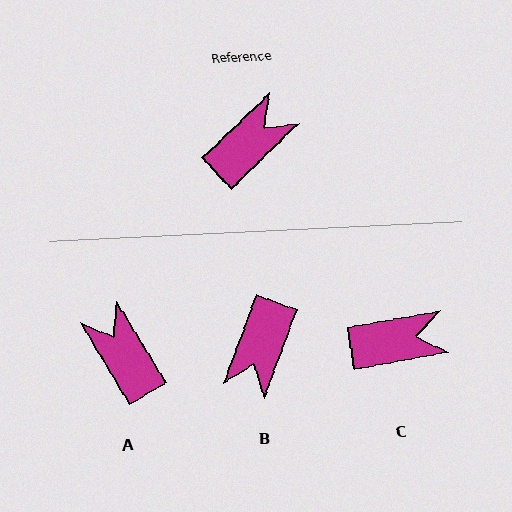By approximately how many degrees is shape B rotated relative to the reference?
Approximately 154 degrees clockwise.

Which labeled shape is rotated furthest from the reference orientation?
B, about 154 degrees away.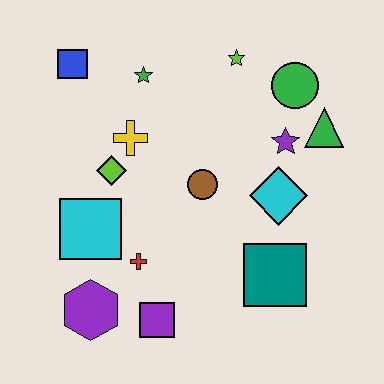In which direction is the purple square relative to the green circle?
The purple square is below the green circle.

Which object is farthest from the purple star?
The purple hexagon is farthest from the purple star.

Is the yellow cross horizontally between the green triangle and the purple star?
No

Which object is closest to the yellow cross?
The lime diamond is closest to the yellow cross.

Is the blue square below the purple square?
No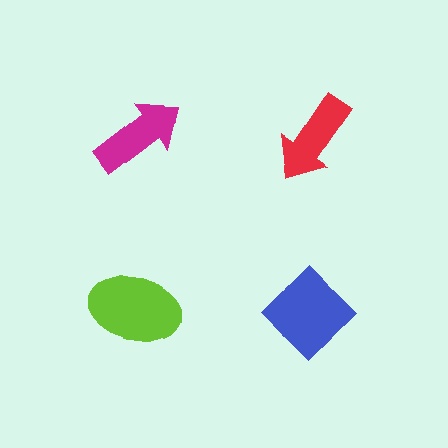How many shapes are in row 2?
2 shapes.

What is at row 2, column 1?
A lime ellipse.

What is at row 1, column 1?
A magenta arrow.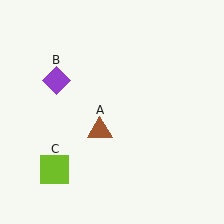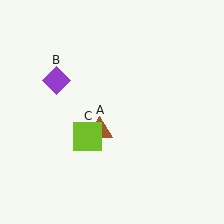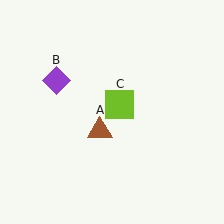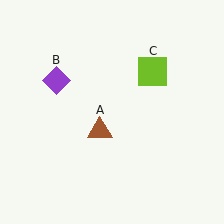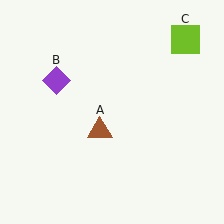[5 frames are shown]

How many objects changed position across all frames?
1 object changed position: lime square (object C).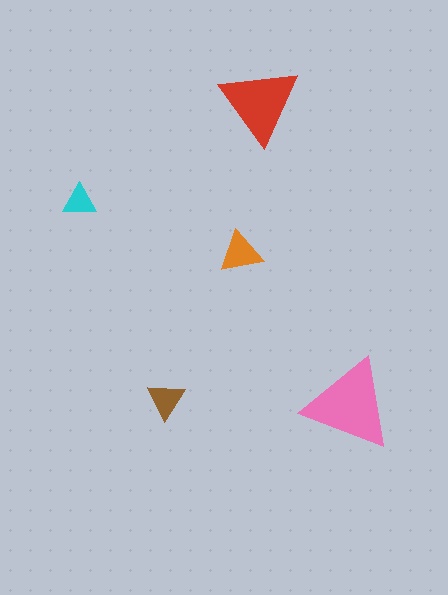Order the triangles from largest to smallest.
the pink one, the red one, the orange one, the brown one, the cyan one.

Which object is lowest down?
The pink triangle is bottommost.